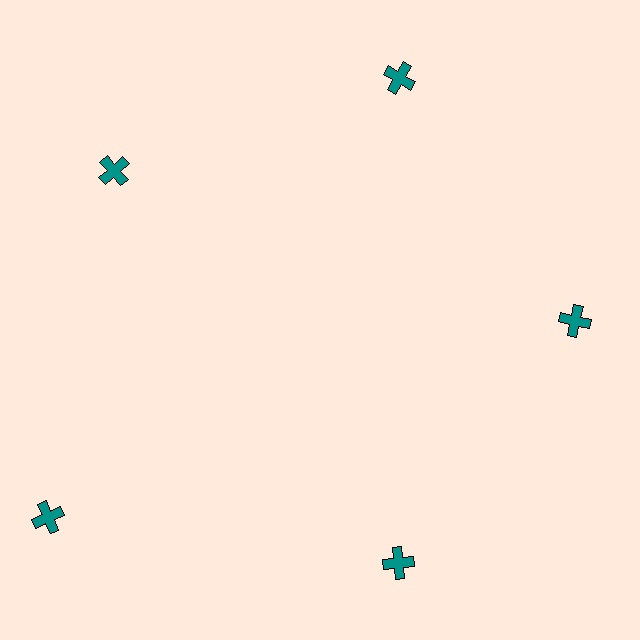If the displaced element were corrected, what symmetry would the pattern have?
It would have 5-fold rotational symmetry — the pattern would map onto itself every 72 degrees.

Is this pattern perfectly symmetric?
No. The 5 teal crosses are arranged in a ring, but one element near the 8 o'clock position is pushed outward from the center, breaking the 5-fold rotational symmetry.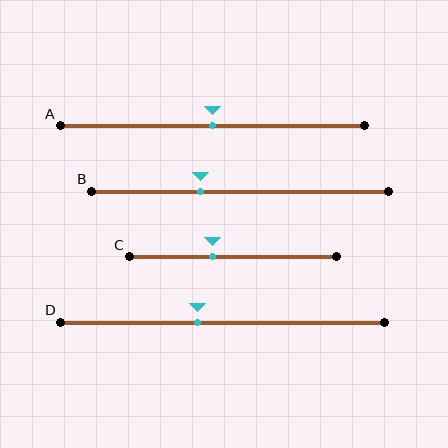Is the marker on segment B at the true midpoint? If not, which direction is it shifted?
No, the marker on segment B is shifted to the left by about 13% of the segment length.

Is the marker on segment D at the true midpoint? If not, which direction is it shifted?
No, the marker on segment D is shifted to the left by about 7% of the segment length.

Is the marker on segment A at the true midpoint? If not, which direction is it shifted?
Yes, the marker on segment A is at the true midpoint.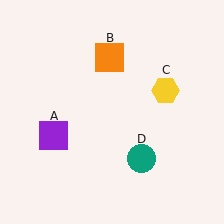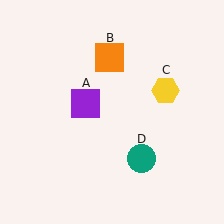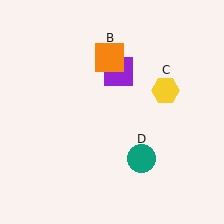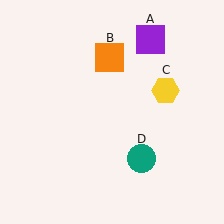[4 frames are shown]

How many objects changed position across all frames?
1 object changed position: purple square (object A).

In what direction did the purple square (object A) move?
The purple square (object A) moved up and to the right.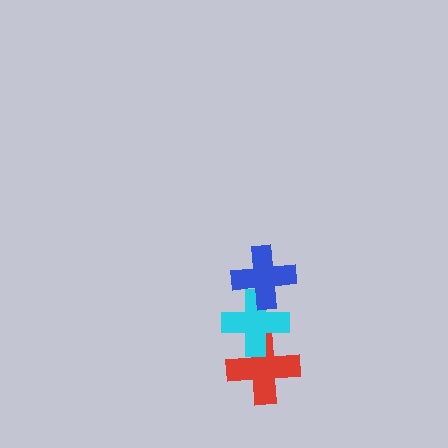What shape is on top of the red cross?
The cyan cross is on top of the red cross.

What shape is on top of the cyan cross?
The blue cross is on top of the cyan cross.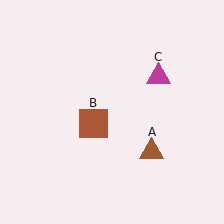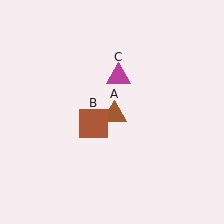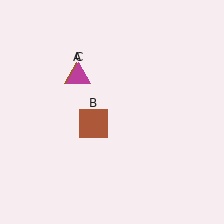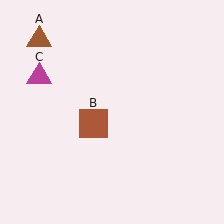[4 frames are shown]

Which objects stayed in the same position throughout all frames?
Brown square (object B) remained stationary.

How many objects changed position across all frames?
2 objects changed position: brown triangle (object A), magenta triangle (object C).